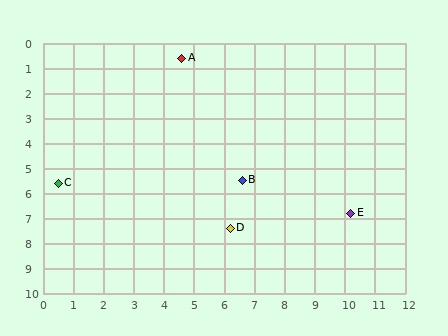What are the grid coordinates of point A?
Point A is at approximately (4.6, 0.6).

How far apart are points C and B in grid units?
Points C and B are about 6.1 grid units apart.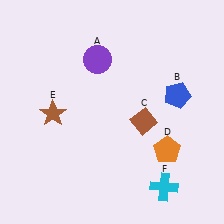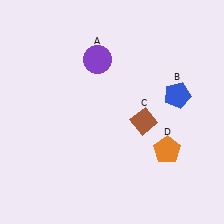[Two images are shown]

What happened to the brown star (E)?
The brown star (E) was removed in Image 2. It was in the bottom-left area of Image 1.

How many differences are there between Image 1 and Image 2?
There are 2 differences between the two images.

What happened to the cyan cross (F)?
The cyan cross (F) was removed in Image 2. It was in the bottom-right area of Image 1.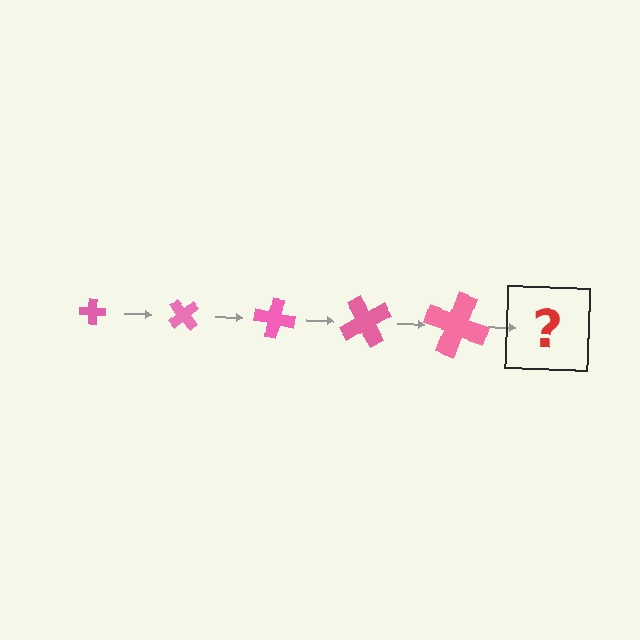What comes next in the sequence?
The next element should be a cross, larger than the previous one and rotated 250 degrees from the start.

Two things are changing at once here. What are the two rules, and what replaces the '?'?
The two rules are that the cross grows larger each step and it rotates 50 degrees each step. The '?' should be a cross, larger than the previous one and rotated 250 degrees from the start.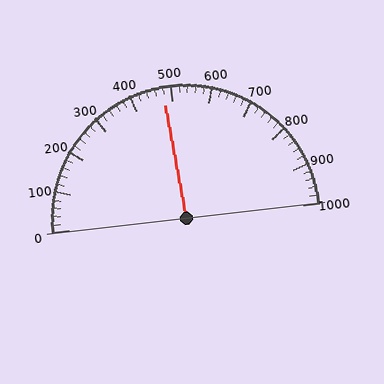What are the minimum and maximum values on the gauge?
The gauge ranges from 0 to 1000.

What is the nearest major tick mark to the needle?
The nearest major tick mark is 500.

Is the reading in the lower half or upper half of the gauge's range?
The reading is in the lower half of the range (0 to 1000).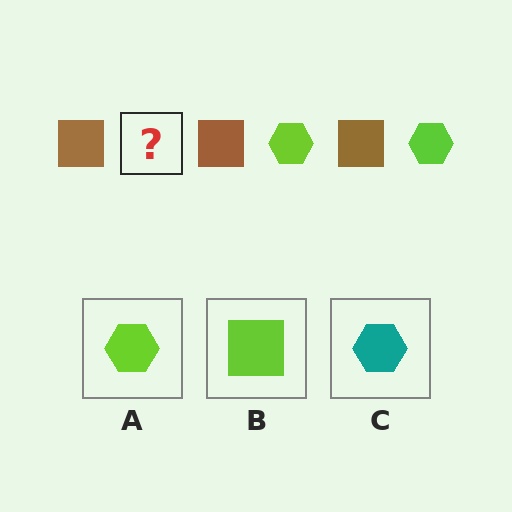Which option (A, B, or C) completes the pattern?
A.